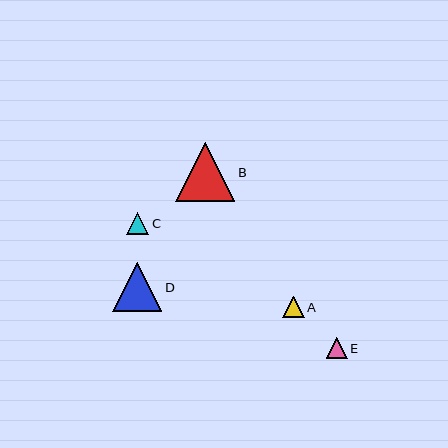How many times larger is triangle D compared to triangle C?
Triangle D is approximately 2.2 times the size of triangle C.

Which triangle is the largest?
Triangle B is the largest with a size of approximately 59 pixels.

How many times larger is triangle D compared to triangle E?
Triangle D is approximately 2.3 times the size of triangle E.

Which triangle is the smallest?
Triangle E is the smallest with a size of approximately 21 pixels.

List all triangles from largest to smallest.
From largest to smallest: B, D, C, A, E.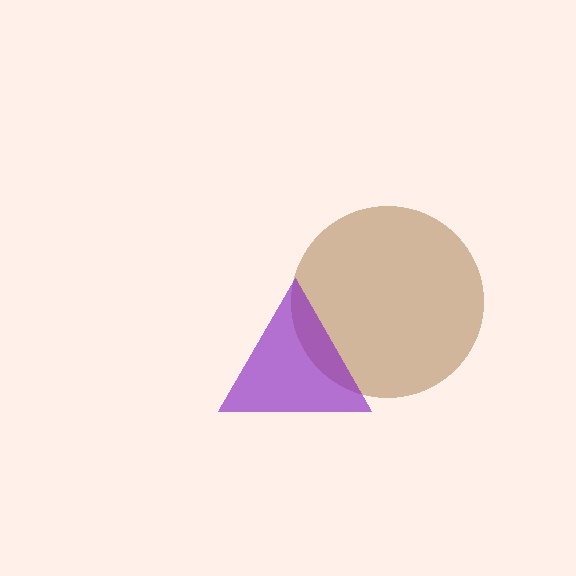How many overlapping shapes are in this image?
There are 2 overlapping shapes in the image.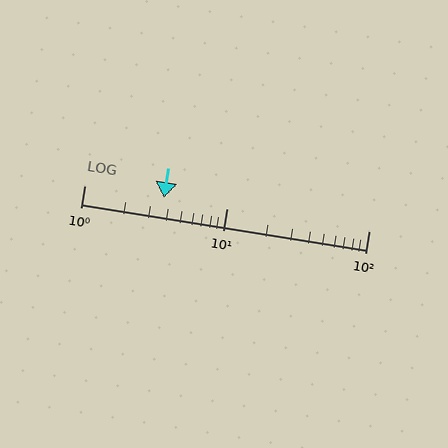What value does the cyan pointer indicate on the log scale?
The pointer indicates approximately 3.6.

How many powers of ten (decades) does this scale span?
The scale spans 2 decades, from 1 to 100.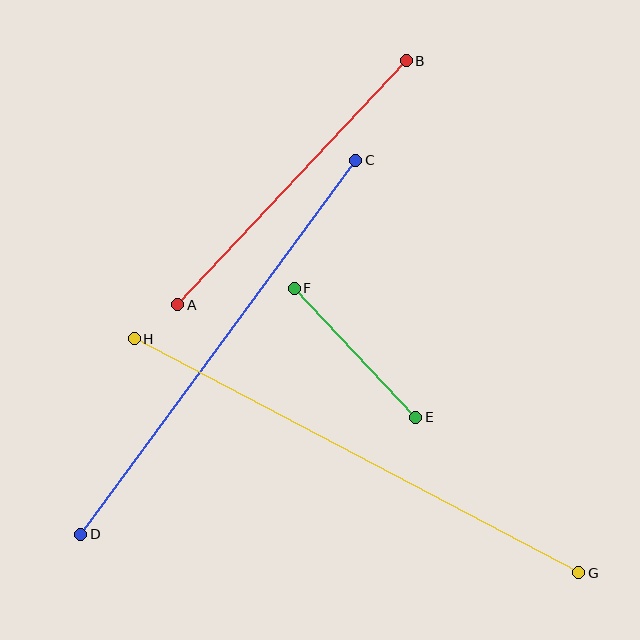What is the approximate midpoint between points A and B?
The midpoint is at approximately (292, 183) pixels.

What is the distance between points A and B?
The distance is approximately 334 pixels.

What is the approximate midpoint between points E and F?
The midpoint is at approximately (355, 353) pixels.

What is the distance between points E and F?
The distance is approximately 177 pixels.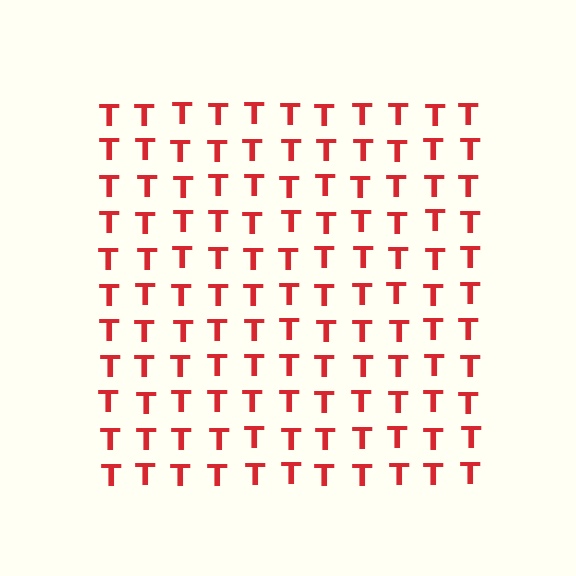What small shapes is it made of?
It is made of small letter T's.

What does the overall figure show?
The overall figure shows a square.